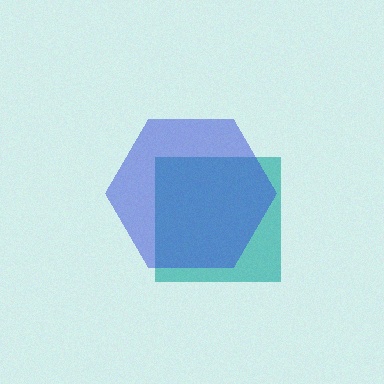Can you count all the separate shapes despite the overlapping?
Yes, there are 2 separate shapes.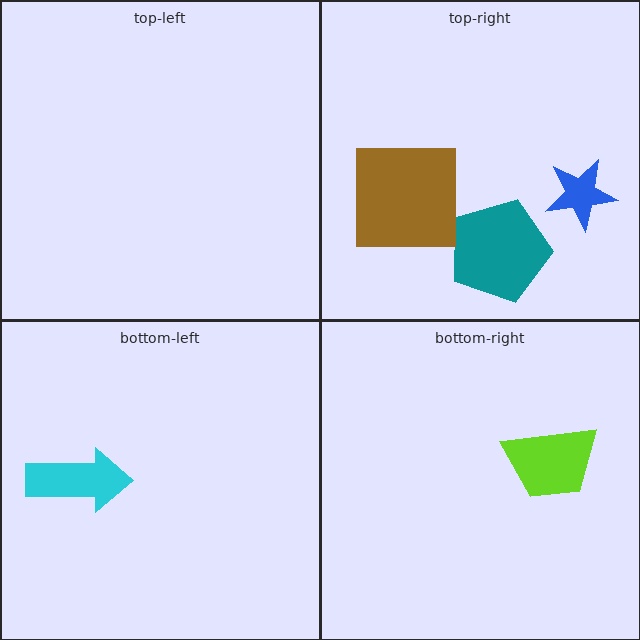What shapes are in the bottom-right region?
The lime trapezoid.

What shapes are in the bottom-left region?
The cyan arrow.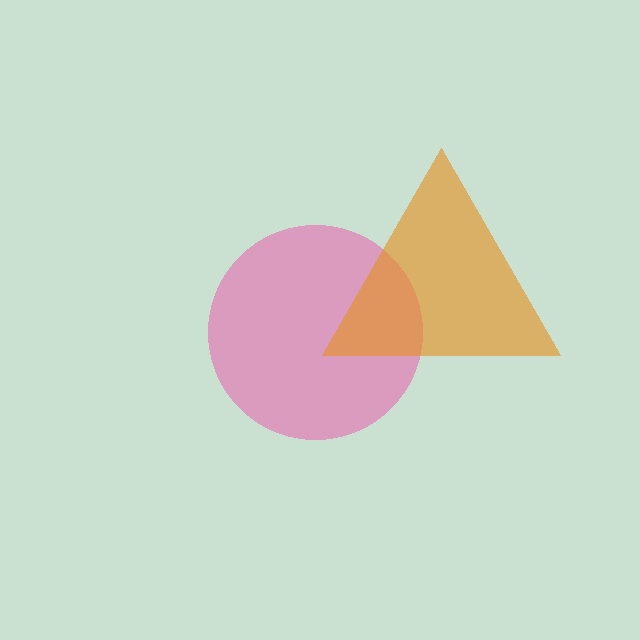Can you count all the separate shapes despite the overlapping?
Yes, there are 2 separate shapes.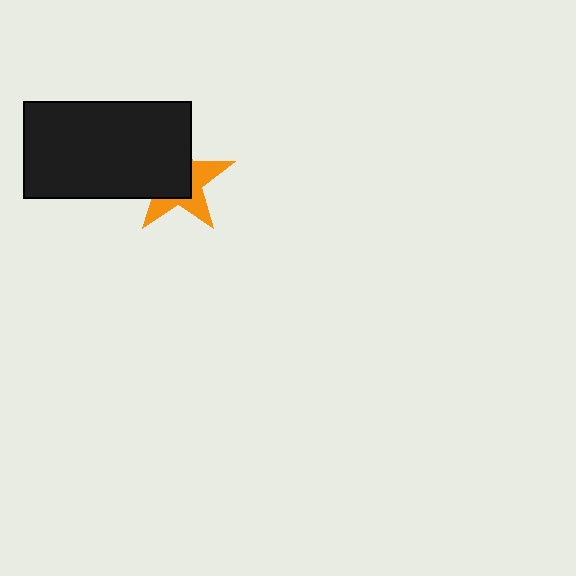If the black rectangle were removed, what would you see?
You would see the complete orange star.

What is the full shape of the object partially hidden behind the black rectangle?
The partially hidden object is an orange star.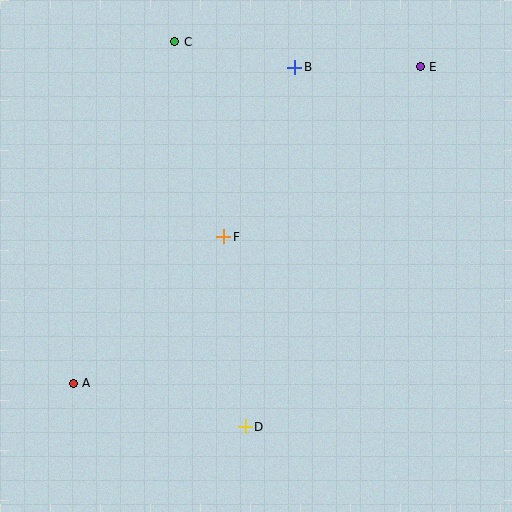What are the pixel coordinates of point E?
Point E is at (420, 67).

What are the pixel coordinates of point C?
Point C is at (175, 42).